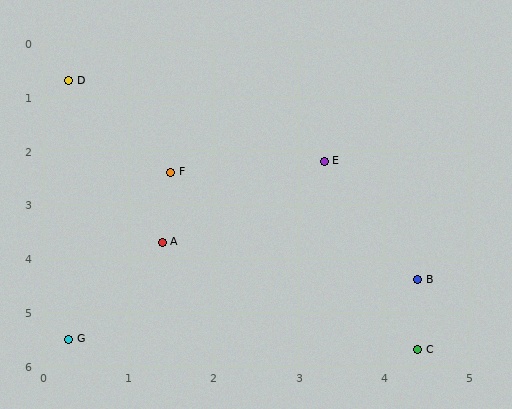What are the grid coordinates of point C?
Point C is at approximately (4.4, 5.7).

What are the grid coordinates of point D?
Point D is at approximately (0.3, 0.7).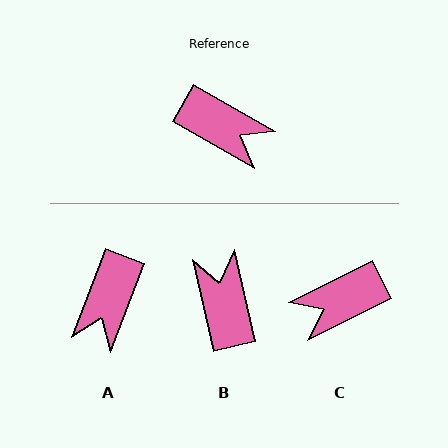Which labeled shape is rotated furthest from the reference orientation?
B, about 133 degrees away.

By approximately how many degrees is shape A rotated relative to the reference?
Approximately 81 degrees clockwise.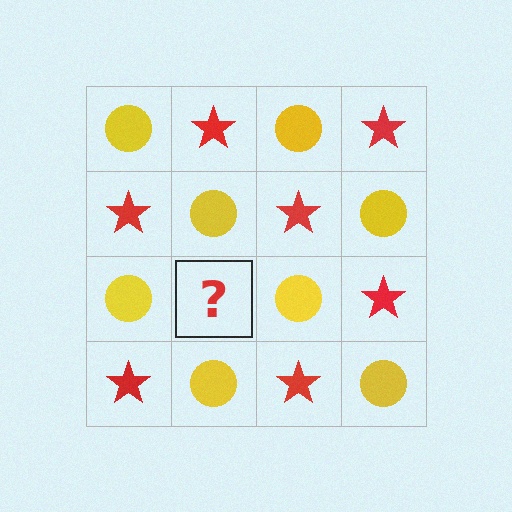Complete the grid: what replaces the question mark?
The question mark should be replaced with a red star.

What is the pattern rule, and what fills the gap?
The rule is that it alternates yellow circle and red star in a checkerboard pattern. The gap should be filled with a red star.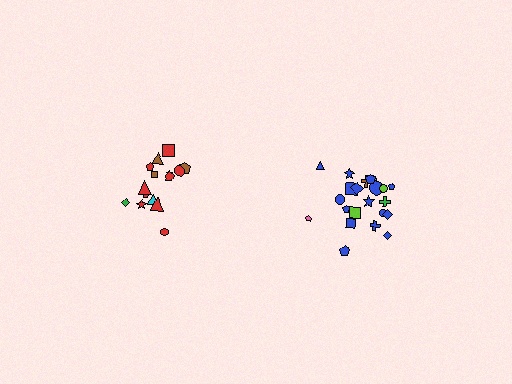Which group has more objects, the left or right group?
The right group.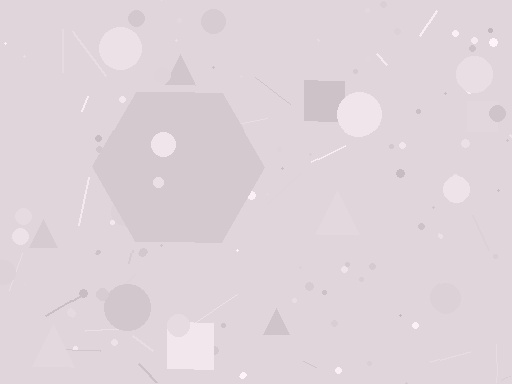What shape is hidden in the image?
A hexagon is hidden in the image.